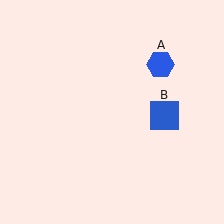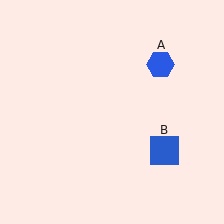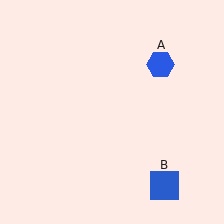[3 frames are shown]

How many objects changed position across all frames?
1 object changed position: blue square (object B).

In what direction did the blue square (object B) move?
The blue square (object B) moved down.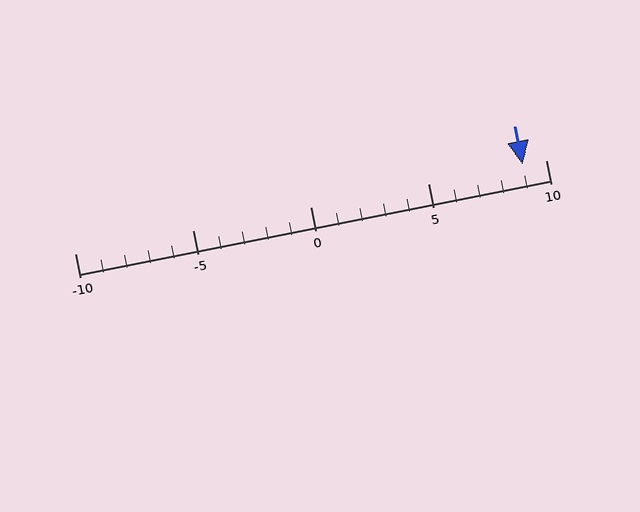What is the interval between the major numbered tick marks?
The major tick marks are spaced 5 units apart.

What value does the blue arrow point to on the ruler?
The blue arrow points to approximately 9.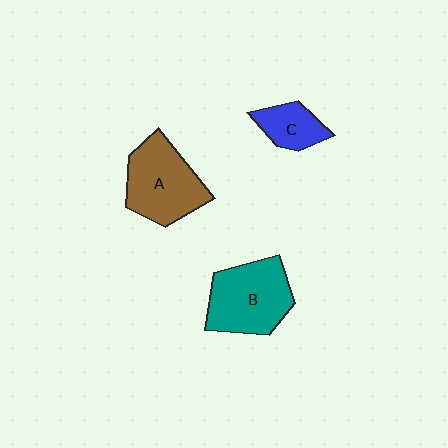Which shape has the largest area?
Shape B (teal).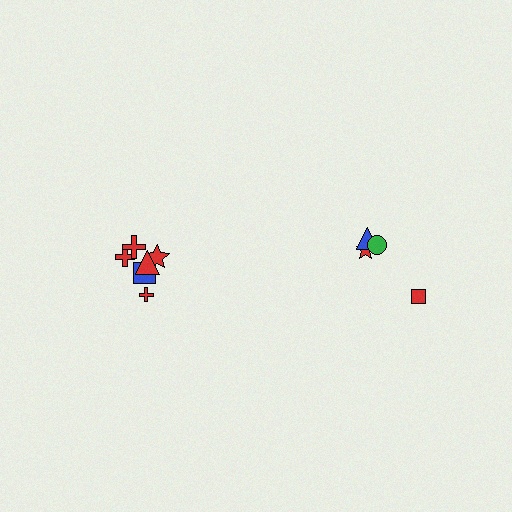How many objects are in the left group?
There are 6 objects.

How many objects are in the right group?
There are 4 objects.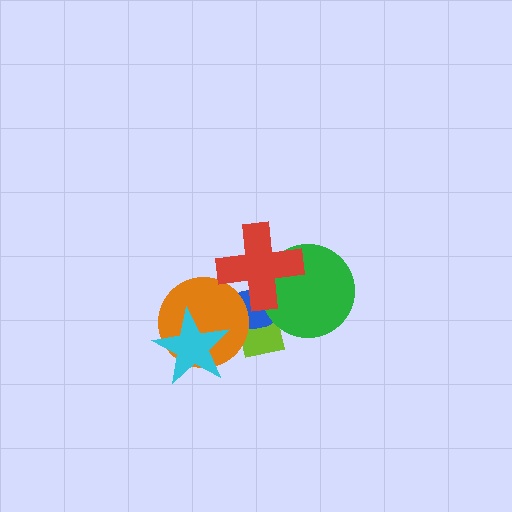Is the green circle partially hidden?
Yes, it is partially covered by another shape.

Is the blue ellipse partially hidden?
Yes, it is partially covered by another shape.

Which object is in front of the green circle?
The red cross is in front of the green circle.